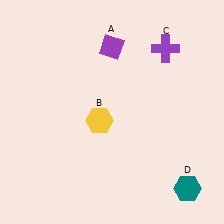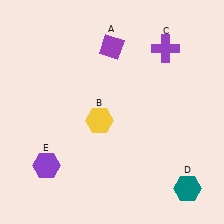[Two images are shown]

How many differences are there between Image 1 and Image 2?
There is 1 difference between the two images.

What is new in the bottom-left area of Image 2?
A purple hexagon (E) was added in the bottom-left area of Image 2.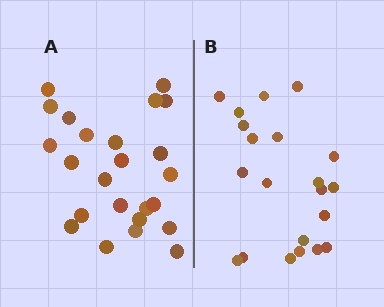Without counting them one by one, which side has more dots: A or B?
Region A (the left region) has more dots.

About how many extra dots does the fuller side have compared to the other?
Region A has just a few more — roughly 2 or 3 more dots than region B.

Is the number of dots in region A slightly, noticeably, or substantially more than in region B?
Region A has only slightly more — the two regions are fairly close. The ratio is roughly 1.1 to 1.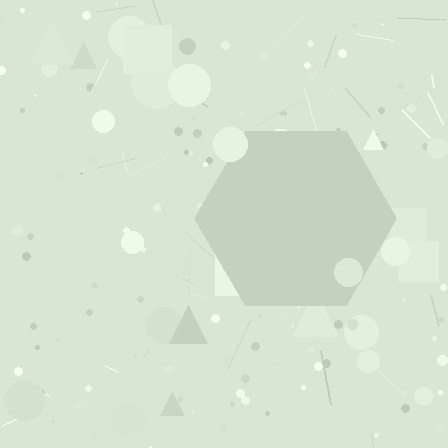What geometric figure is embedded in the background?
A hexagon is embedded in the background.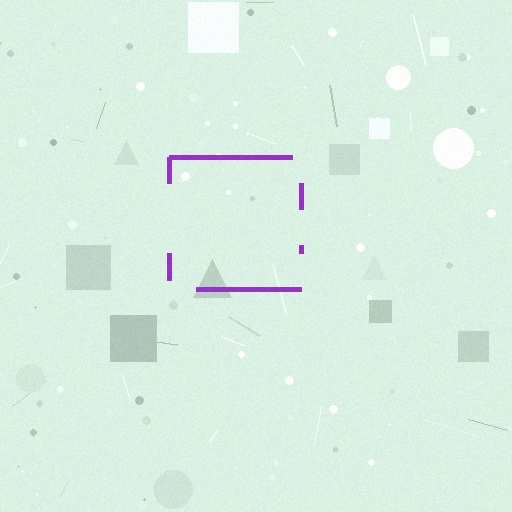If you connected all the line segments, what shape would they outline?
They would outline a square.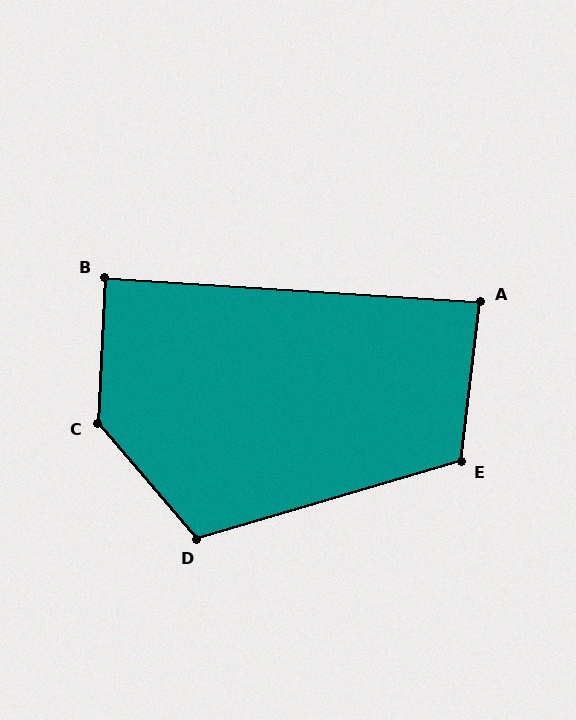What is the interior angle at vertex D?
Approximately 114 degrees (obtuse).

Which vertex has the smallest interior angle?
A, at approximately 87 degrees.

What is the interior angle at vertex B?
Approximately 89 degrees (approximately right).